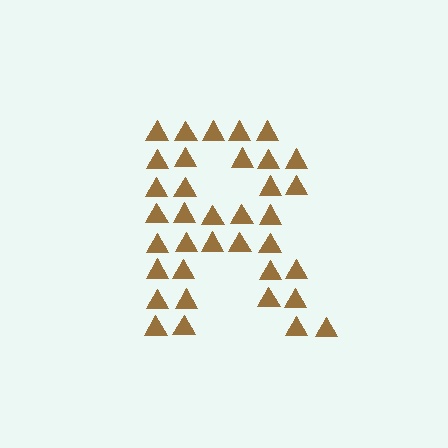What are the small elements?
The small elements are triangles.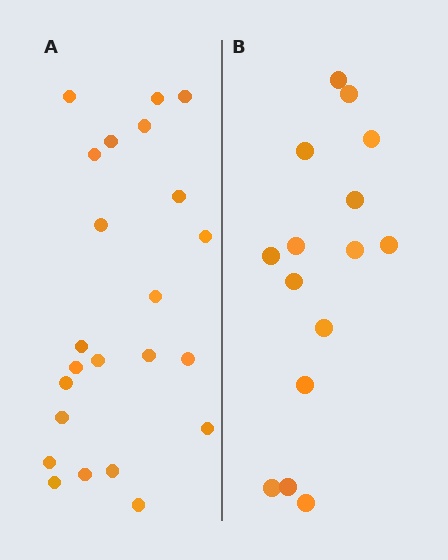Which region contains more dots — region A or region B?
Region A (the left region) has more dots.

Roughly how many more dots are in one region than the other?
Region A has roughly 8 or so more dots than region B.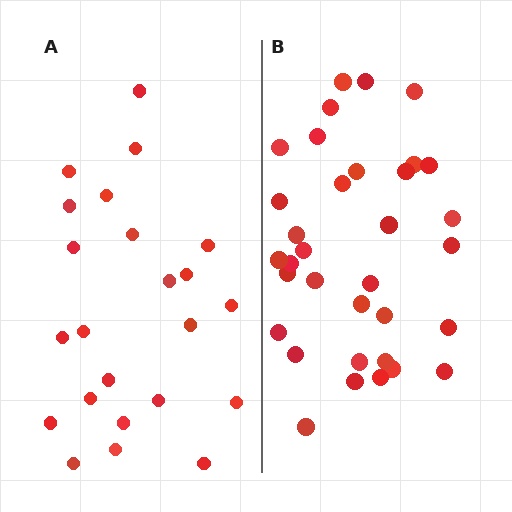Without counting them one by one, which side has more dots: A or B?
Region B (the right region) has more dots.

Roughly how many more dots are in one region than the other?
Region B has roughly 12 or so more dots than region A.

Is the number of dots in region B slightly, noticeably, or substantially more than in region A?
Region B has substantially more. The ratio is roughly 1.5 to 1.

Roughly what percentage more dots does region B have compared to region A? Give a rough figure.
About 50% more.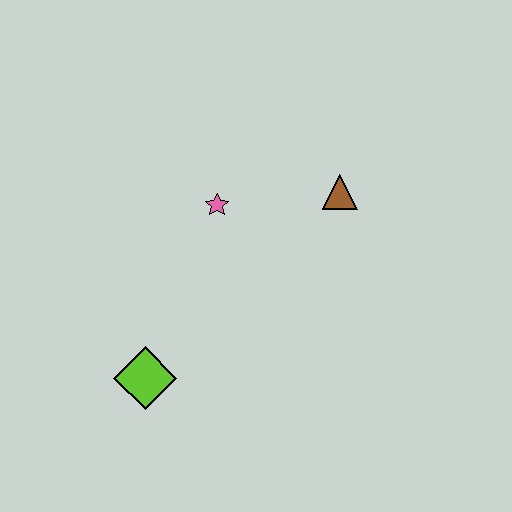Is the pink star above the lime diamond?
Yes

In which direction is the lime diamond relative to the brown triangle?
The lime diamond is to the left of the brown triangle.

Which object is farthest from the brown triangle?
The lime diamond is farthest from the brown triangle.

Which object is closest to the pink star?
The brown triangle is closest to the pink star.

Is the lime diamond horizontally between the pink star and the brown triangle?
No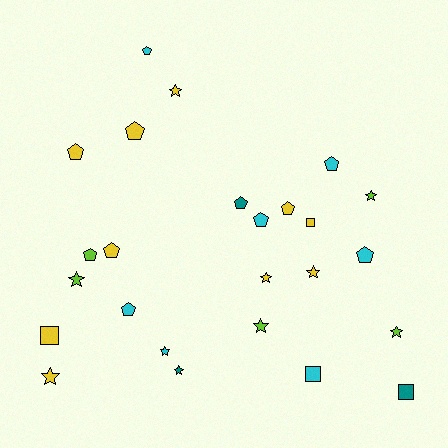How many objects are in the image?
There are 25 objects.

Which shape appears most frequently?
Pentagon, with 11 objects.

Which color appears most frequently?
Yellow, with 10 objects.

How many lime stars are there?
There are 4 lime stars.